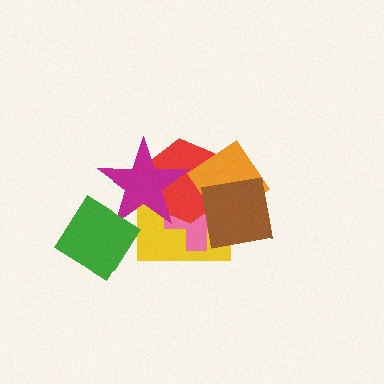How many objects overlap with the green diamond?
1 object overlaps with the green diamond.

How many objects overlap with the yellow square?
5 objects overlap with the yellow square.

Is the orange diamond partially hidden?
Yes, it is partially covered by another shape.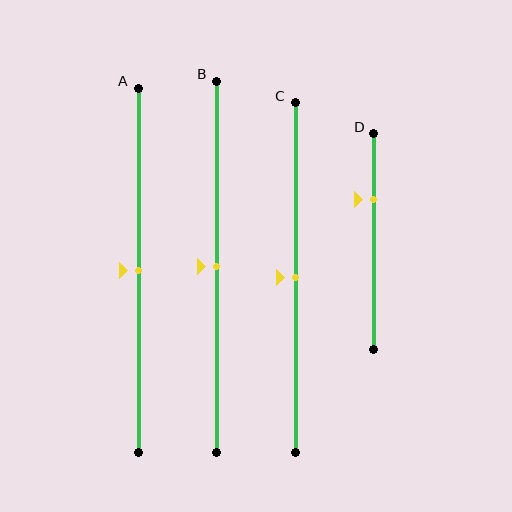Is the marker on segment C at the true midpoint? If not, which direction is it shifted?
Yes, the marker on segment C is at the true midpoint.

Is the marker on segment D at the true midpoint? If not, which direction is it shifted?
No, the marker on segment D is shifted upward by about 20% of the segment length.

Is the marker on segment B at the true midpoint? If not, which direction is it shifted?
Yes, the marker on segment B is at the true midpoint.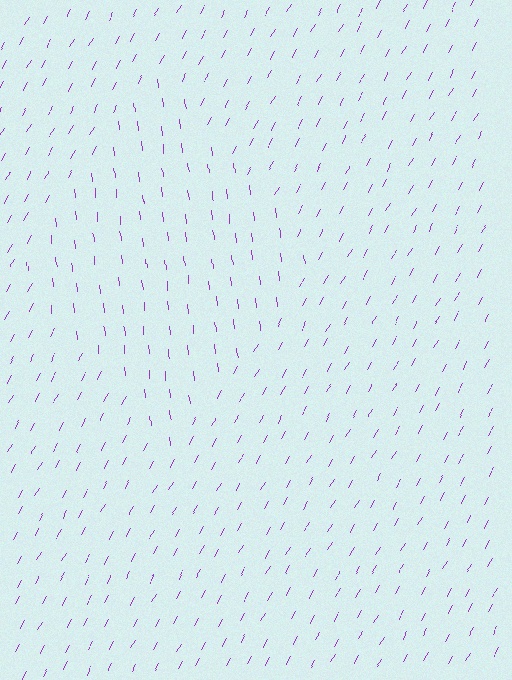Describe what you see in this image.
The image is filled with small purple line segments. A diamond region in the image has lines oriented differently from the surrounding lines, creating a visible texture boundary.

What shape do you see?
I see a diamond.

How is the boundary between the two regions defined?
The boundary is defined purely by a change in line orientation (approximately 36 degrees difference). All lines are the same color and thickness.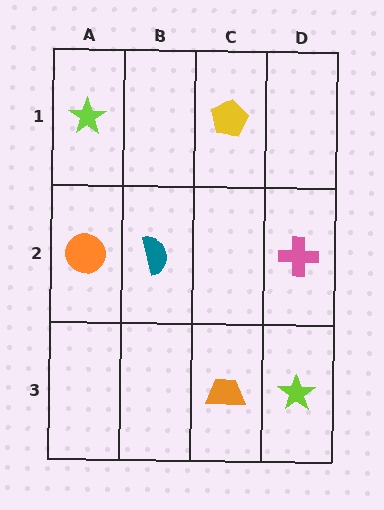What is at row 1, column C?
A yellow pentagon.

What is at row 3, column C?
An orange trapezoid.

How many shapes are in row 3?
2 shapes.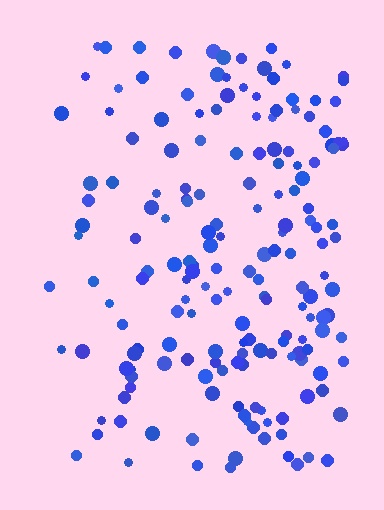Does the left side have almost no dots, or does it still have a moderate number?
Still a moderate number, just noticeably fewer than the right.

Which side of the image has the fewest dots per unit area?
The left.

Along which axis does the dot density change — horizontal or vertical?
Horizontal.